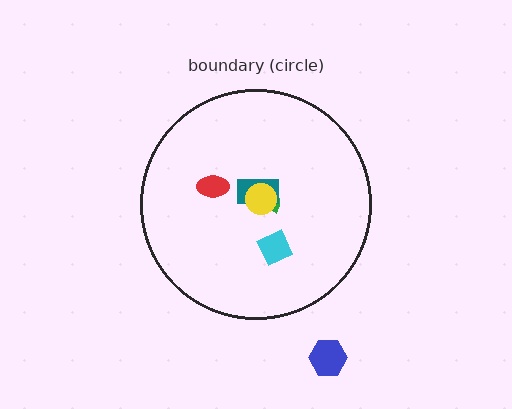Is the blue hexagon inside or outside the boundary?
Outside.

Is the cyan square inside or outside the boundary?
Inside.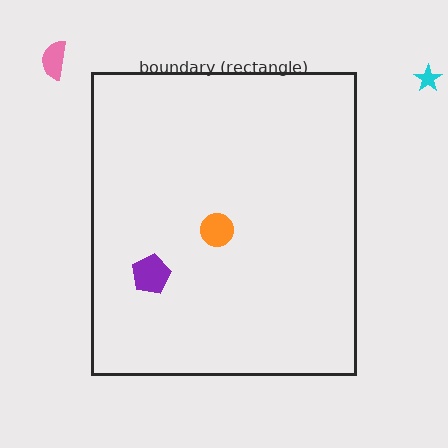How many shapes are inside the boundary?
2 inside, 2 outside.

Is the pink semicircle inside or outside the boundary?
Outside.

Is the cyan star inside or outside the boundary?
Outside.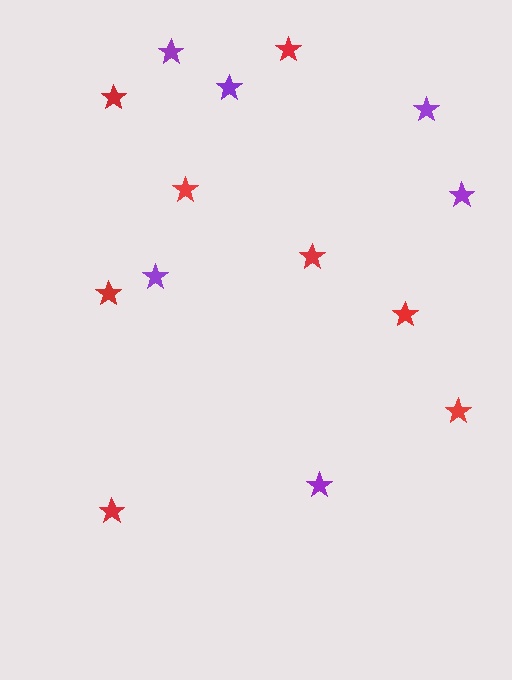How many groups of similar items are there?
There are 2 groups: one group of purple stars (6) and one group of red stars (8).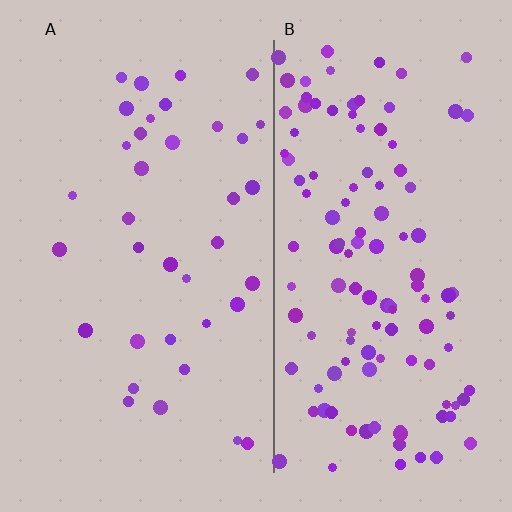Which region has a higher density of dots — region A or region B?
B (the right).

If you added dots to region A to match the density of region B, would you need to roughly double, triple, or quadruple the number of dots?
Approximately triple.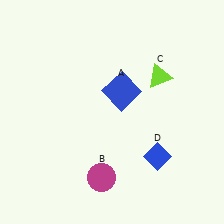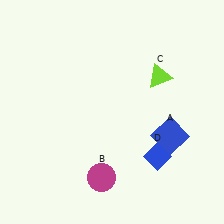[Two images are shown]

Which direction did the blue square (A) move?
The blue square (A) moved right.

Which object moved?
The blue square (A) moved right.